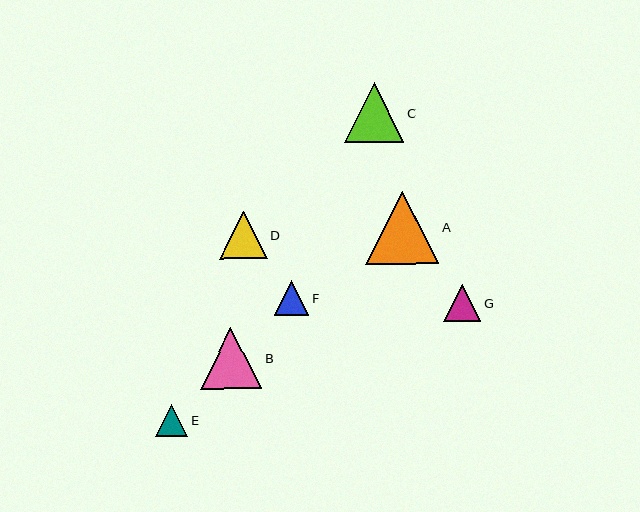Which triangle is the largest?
Triangle A is the largest with a size of approximately 73 pixels.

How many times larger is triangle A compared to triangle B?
Triangle A is approximately 1.2 times the size of triangle B.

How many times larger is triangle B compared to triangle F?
Triangle B is approximately 1.8 times the size of triangle F.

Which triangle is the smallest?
Triangle E is the smallest with a size of approximately 32 pixels.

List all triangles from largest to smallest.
From largest to smallest: A, B, C, D, G, F, E.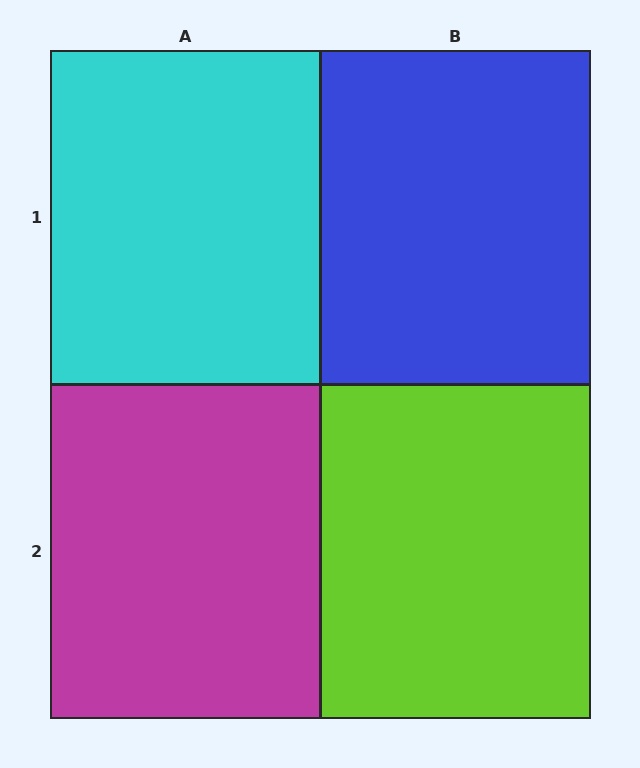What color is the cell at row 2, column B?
Lime.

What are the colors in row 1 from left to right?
Cyan, blue.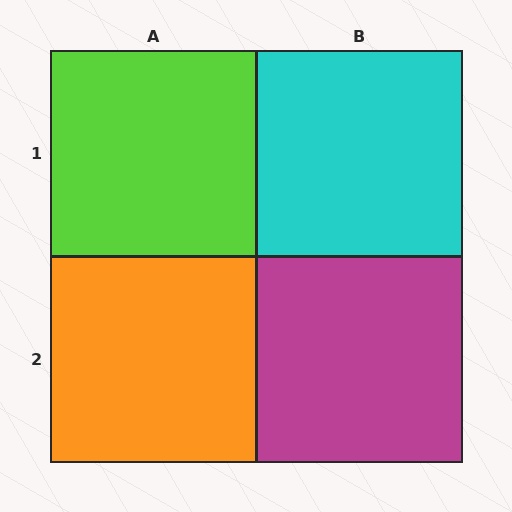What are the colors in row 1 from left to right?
Lime, cyan.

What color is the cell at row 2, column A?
Orange.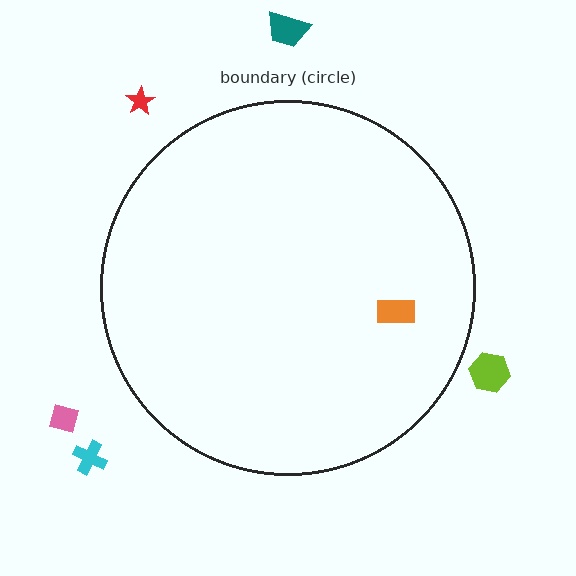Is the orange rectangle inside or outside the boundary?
Inside.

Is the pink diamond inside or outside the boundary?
Outside.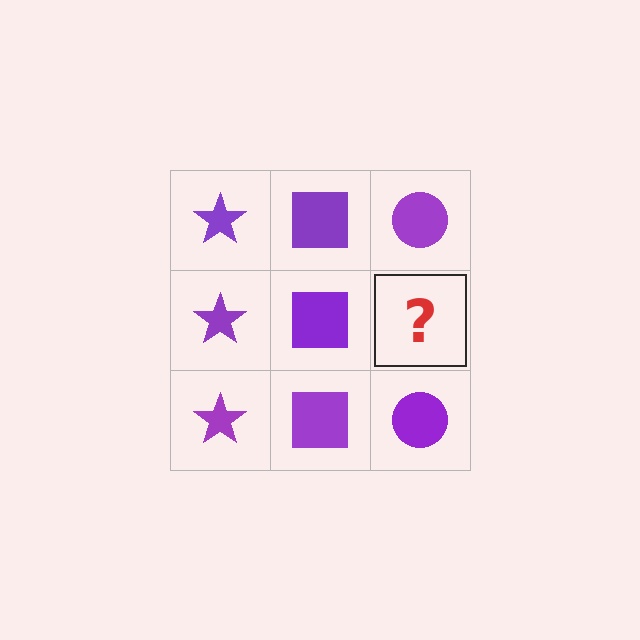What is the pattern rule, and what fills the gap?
The rule is that each column has a consistent shape. The gap should be filled with a purple circle.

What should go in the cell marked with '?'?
The missing cell should contain a purple circle.